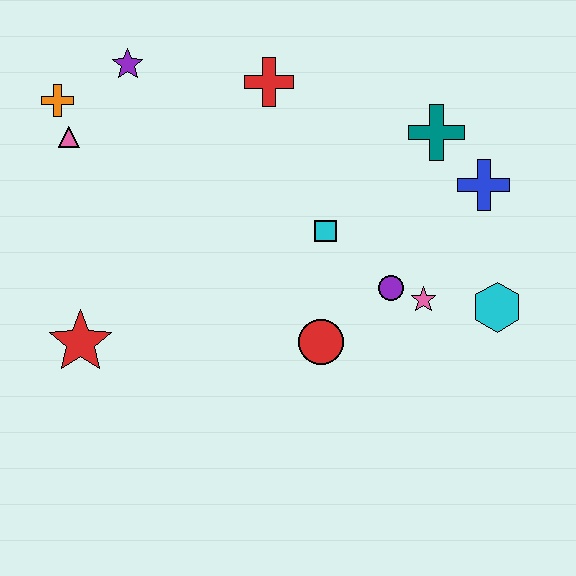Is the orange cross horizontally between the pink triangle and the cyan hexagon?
No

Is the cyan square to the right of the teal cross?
No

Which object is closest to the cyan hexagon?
The pink star is closest to the cyan hexagon.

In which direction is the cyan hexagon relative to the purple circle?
The cyan hexagon is to the right of the purple circle.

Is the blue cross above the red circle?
Yes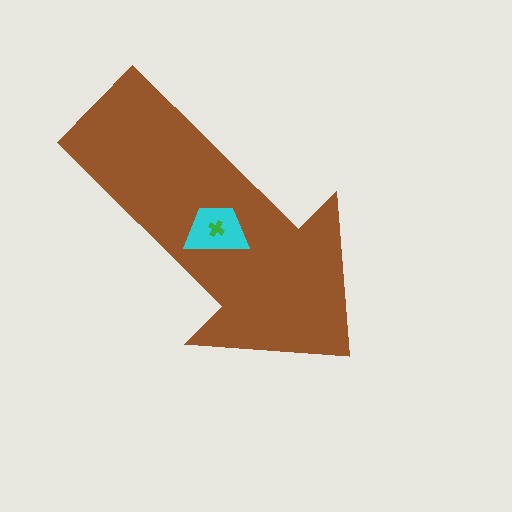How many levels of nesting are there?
3.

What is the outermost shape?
The brown arrow.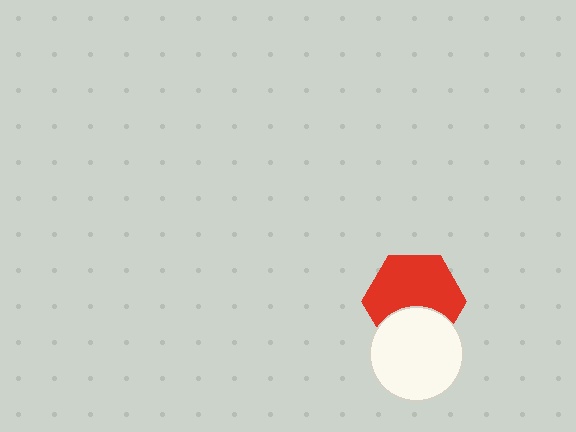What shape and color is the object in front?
The object in front is a white circle.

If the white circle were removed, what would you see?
You would see the complete red hexagon.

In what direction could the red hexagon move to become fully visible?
The red hexagon could move up. That would shift it out from behind the white circle entirely.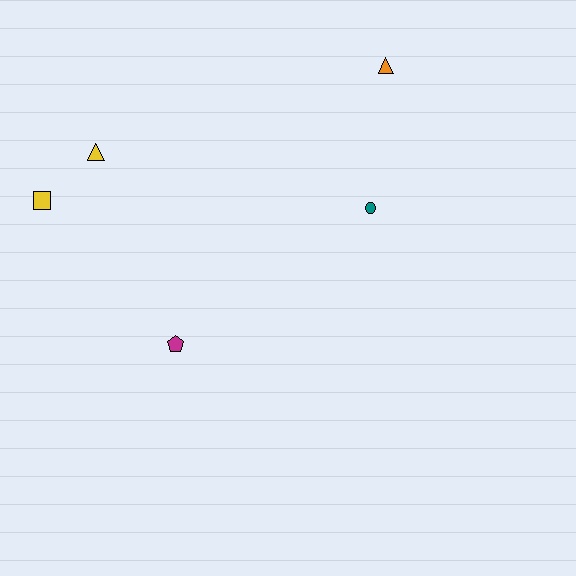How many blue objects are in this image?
There are no blue objects.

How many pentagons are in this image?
There is 1 pentagon.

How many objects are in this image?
There are 5 objects.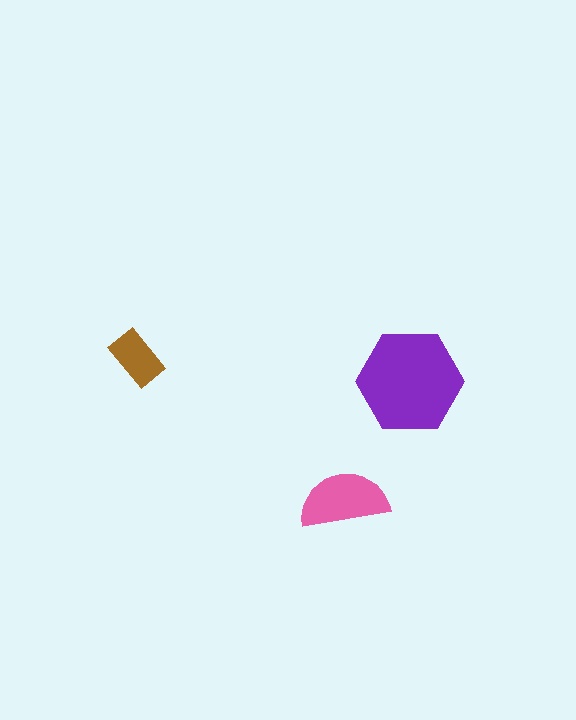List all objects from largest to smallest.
The purple hexagon, the pink semicircle, the brown rectangle.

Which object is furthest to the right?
The purple hexagon is rightmost.